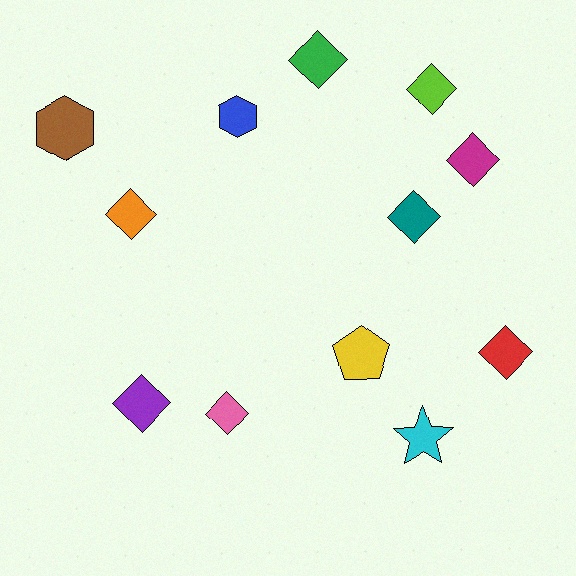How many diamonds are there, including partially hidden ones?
There are 8 diamonds.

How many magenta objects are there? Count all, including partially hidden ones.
There is 1 magenta object.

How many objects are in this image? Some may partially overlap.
There are 12 objects.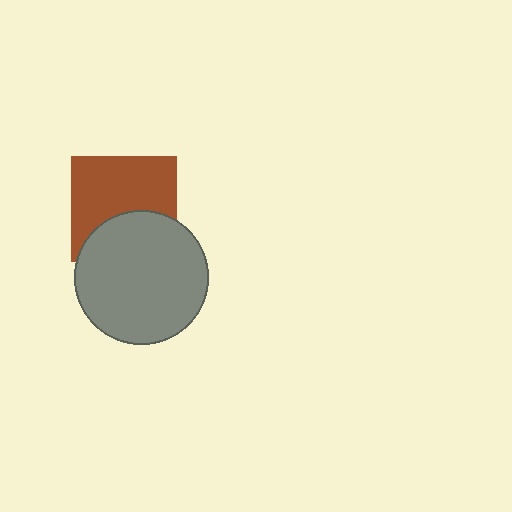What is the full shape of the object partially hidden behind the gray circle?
The partially hidden object is a brown square.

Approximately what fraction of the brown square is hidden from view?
Roughly 38% of the brown square is hidden behind the gray circle.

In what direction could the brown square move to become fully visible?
The brown square could move up. That would shift it out from behind the gray circle entirely.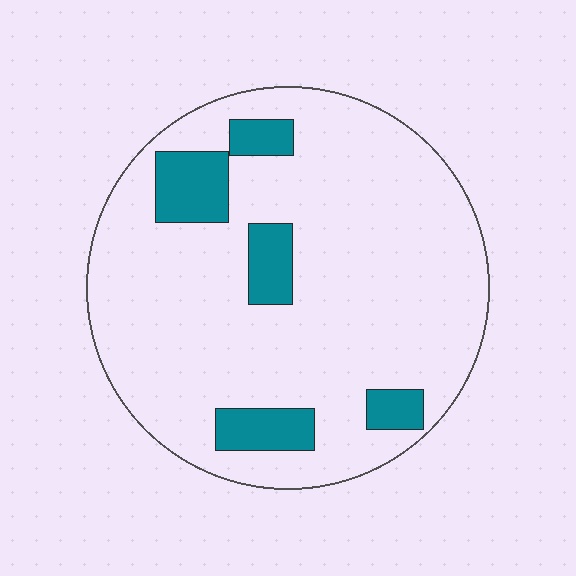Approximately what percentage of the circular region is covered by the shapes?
Approximately 15%.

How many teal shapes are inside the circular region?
5.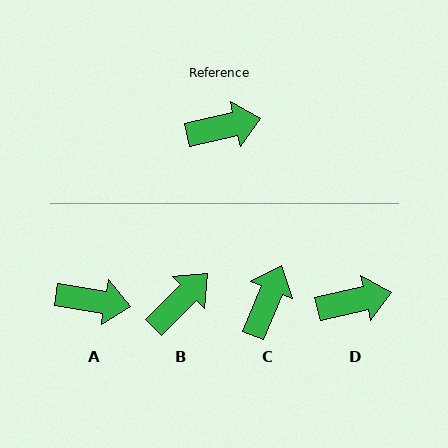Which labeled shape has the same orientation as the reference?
D.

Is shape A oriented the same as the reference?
No, it is off by about 22 degrees.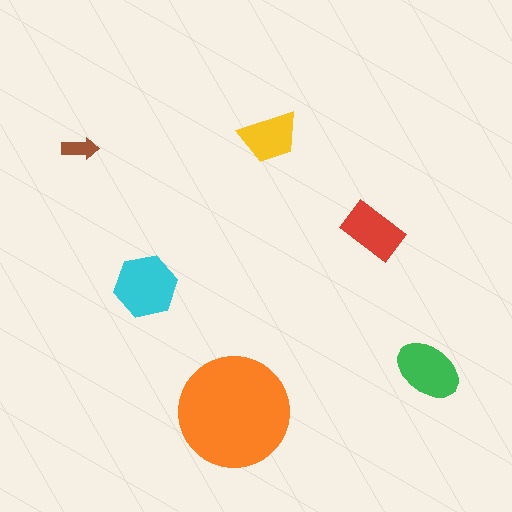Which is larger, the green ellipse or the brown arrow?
The green ellipse.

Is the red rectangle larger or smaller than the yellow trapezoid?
Larger.